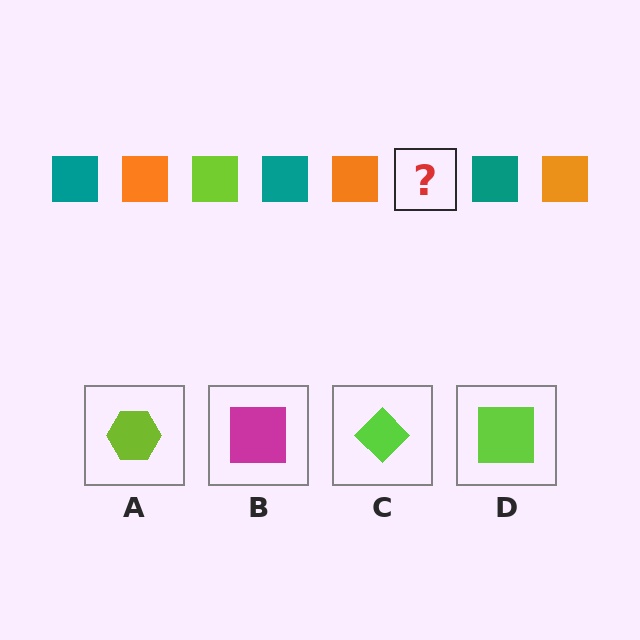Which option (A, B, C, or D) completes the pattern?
D.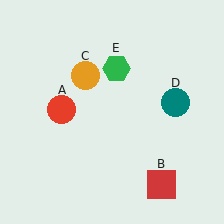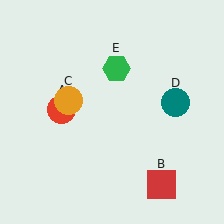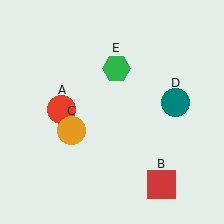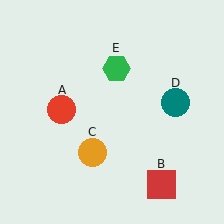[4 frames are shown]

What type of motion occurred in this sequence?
The orange circle (object C) rotated counterclockwise around the center of the scene.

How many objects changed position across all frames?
1 object changed position: orange circle (object C).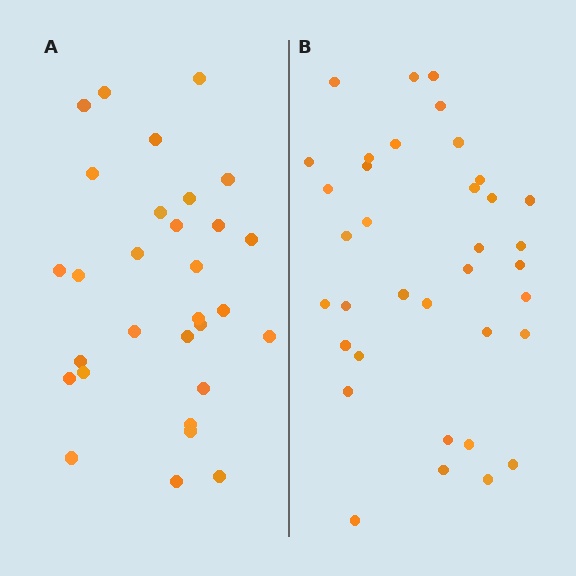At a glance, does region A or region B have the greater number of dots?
Region B (the right region) has more dots.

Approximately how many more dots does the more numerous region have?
Region B has about 6 more dots than region A.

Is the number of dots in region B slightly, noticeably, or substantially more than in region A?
Region B has only slightly more — the two regions are fairly close. The ratio is roughly 1.2 to 1.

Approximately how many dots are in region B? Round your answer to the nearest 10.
About 40 dots. (The exact count is 36, which rounds to 40.)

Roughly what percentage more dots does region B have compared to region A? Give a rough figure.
About 20% more.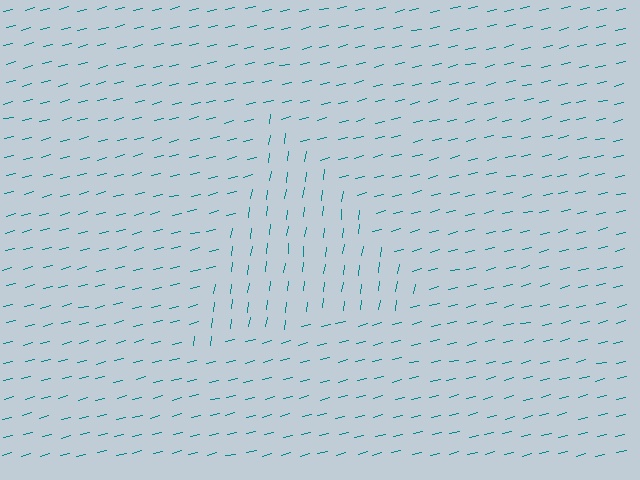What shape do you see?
I see a triangle.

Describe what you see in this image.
The image is filled with small teal line segments. A triangle region in the image has lines oriented differently from the surrounding lines, creating a visible texture boundary.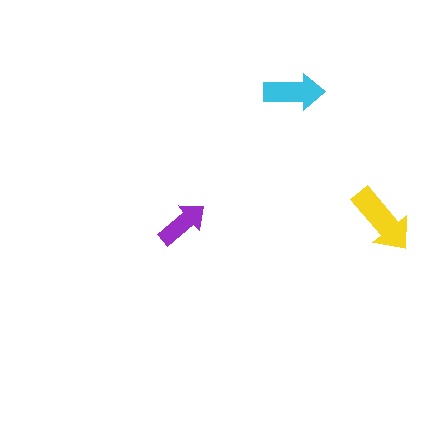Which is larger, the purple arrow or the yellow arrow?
The yellow one.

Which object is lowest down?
The purple arrow is bottommost.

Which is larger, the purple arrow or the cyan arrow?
The cyan one.